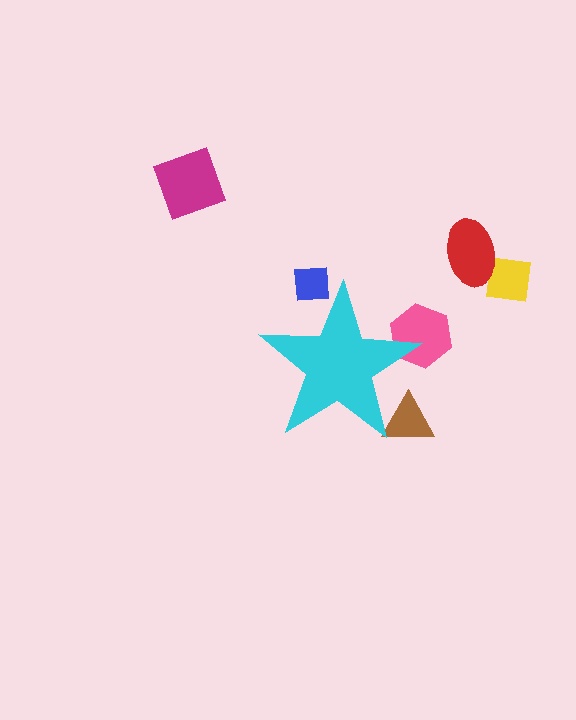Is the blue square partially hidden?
Yes, the blue square is partially hidden behind the cyan star.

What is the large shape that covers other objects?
A cyan star.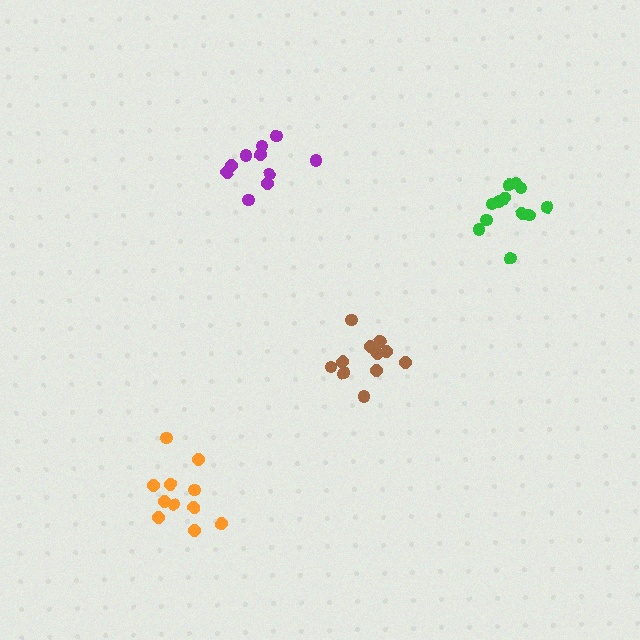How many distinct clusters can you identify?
There are 4 distinct clusters.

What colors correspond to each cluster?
The clusters are colored: orange, brown, green, purple.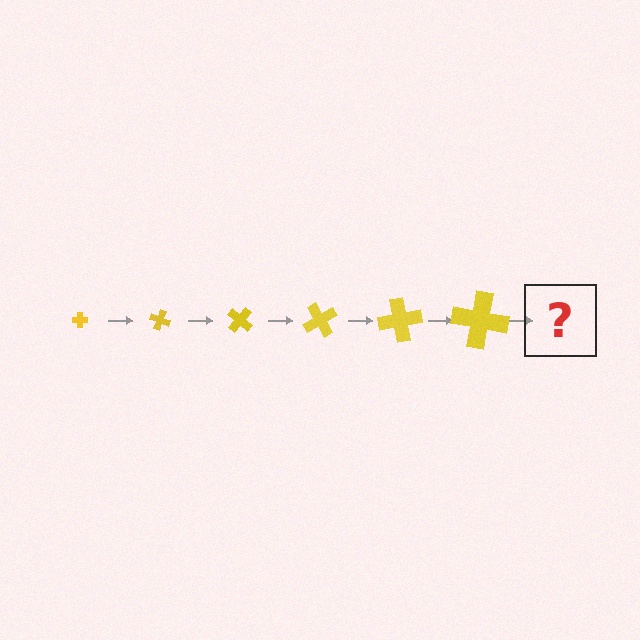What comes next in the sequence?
The next element should be a cross, larger than the previous one and rotated 120 degrees from the start.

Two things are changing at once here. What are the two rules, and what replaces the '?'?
The two rules are that the cross grows larger each step and it rotates 20 degrees each step. The '?' should be a cross, larger than the previous one and rotated 120 degrees from the start.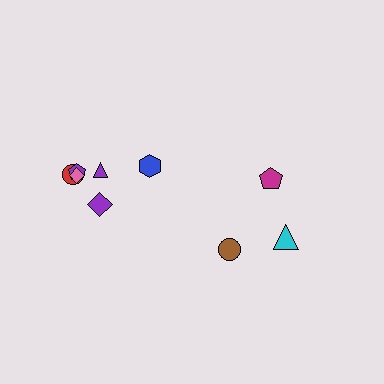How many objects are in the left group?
There are 6 objects.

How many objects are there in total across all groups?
There are 9 objects.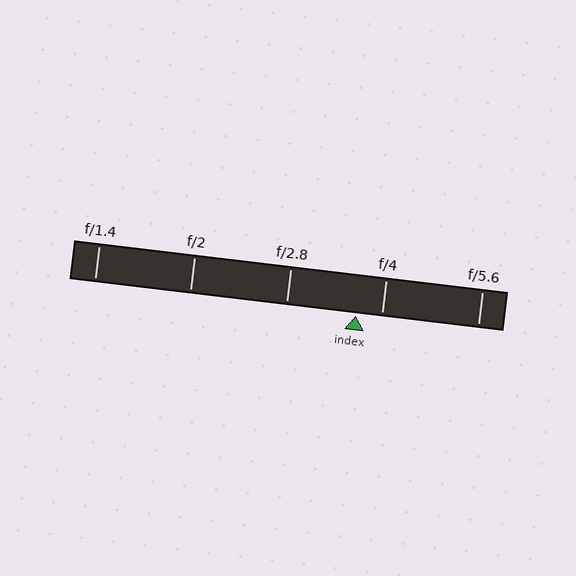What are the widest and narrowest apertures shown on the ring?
The widest aperture shown is f/1.4 and the narrowest is f/5.6.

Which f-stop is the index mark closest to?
The index mark is closest to f/4.